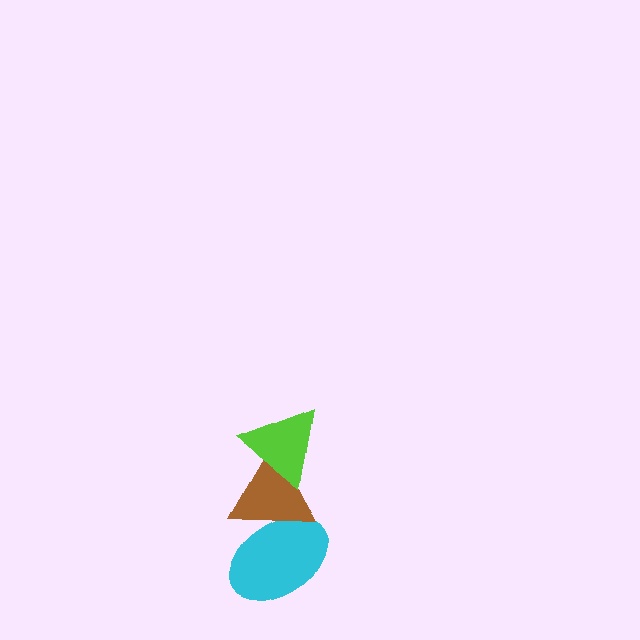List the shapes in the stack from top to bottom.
From top to bottom: the lime triangle, the brown triangle, the cyan ellipse.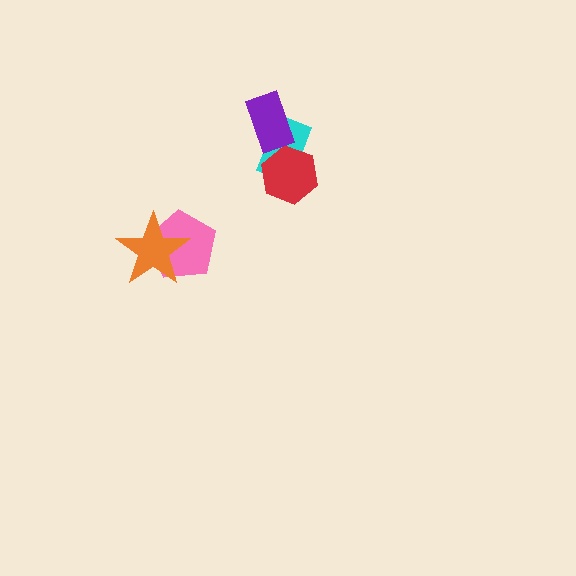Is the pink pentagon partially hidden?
Yes, it is partially covered by another shape.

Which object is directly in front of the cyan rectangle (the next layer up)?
The red hexagon is directly in front of the cyan rectangle.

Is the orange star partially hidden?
No, no other shape covers it.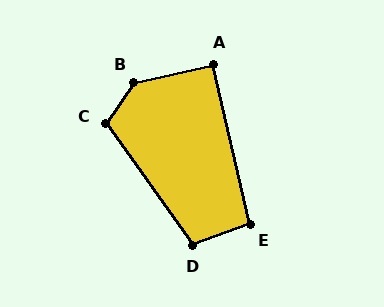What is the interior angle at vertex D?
Approximately 106 degrees (obtuse).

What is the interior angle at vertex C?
Approximately 110 degrees (obtuse).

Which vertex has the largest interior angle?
B, at approximately 137 degrees.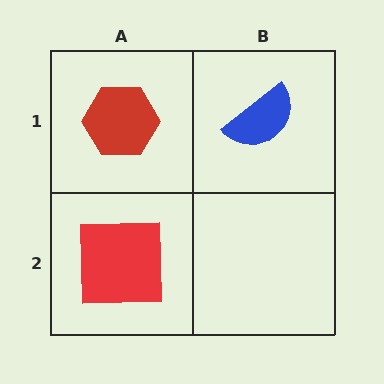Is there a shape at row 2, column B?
No, that cell is empty.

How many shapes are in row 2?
1 shape.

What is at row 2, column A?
A red square.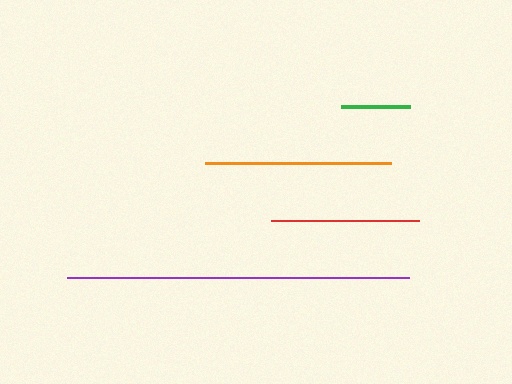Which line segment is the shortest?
The green line is the shortest at approximately 70 pixels.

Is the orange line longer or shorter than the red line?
The orange line is longer than the red line.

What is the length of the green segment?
The green segment is approximately 70 pixels long.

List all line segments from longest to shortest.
From longest to shortest: purple, orange, red, green.